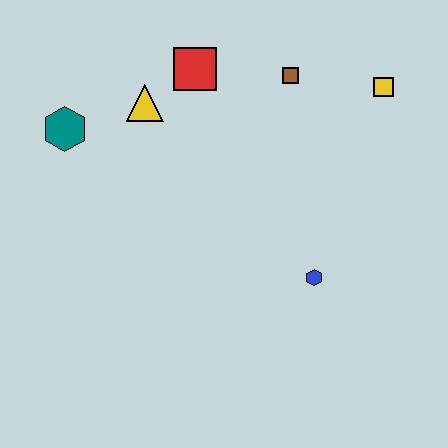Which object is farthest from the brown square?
The teal hexagon is farthest from the brown square.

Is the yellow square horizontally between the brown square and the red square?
No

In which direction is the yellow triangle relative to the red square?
The yellow triangle is to the left of the red square.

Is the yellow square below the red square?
Yes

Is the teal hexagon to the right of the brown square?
No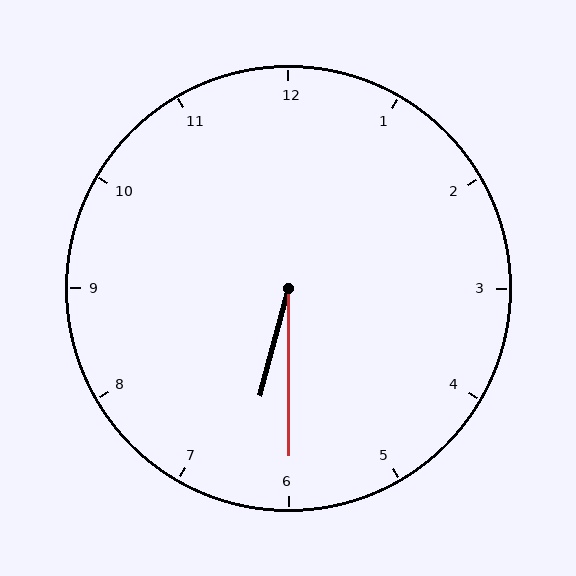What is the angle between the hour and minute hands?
Approximately 15 degrees.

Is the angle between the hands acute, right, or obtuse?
It is acute.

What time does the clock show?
6:30.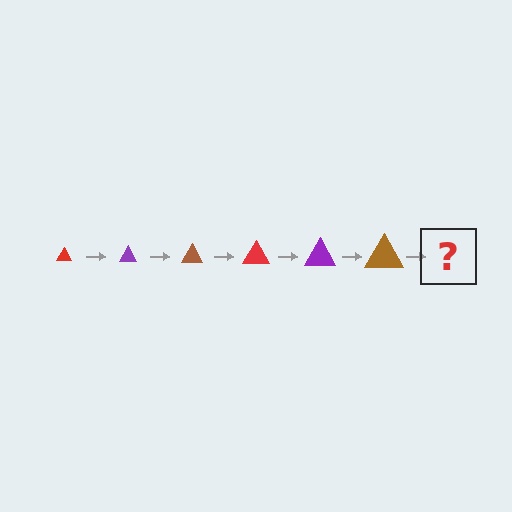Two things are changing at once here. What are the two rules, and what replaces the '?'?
The two rules are that the triangle grows larger each step and the color cycles through red, purple, and brown. The '?' should be a red triangle, larger than the previous one.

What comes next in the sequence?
The next element should be a red triangle, larger than the previous one.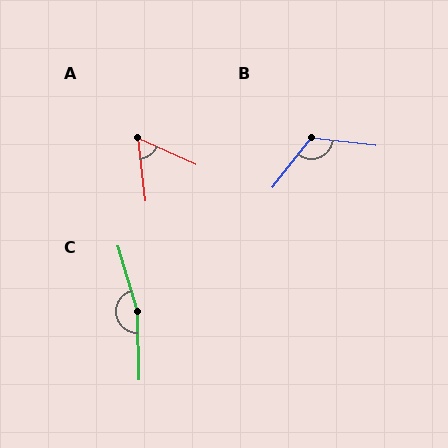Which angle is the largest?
C, at approximately 164 degrees.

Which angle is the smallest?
A, at approximately 60 degrees.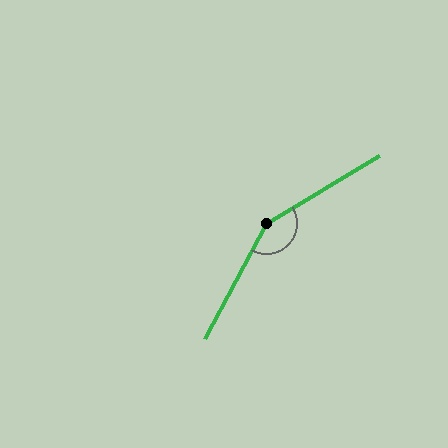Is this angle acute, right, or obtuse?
It is obtuse.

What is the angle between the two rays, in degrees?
Approximately 149 degrees.